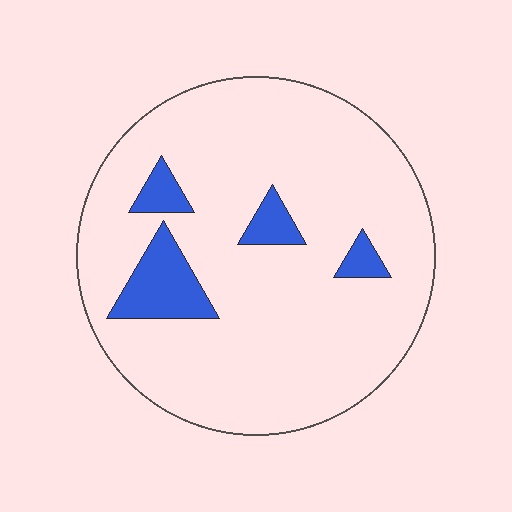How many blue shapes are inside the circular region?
4.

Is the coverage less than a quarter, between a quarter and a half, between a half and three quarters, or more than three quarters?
Less than a quarter.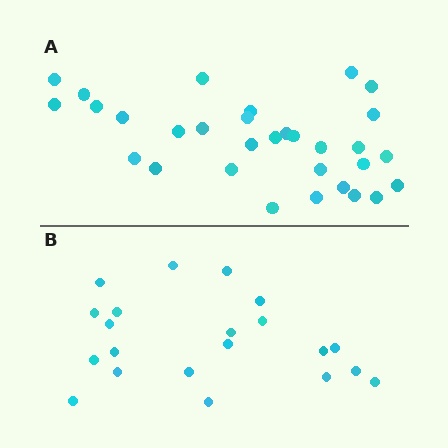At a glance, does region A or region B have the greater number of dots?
Region A (the top region) has more dots.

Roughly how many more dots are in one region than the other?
Region A has roughly 10 or so more dots than region B.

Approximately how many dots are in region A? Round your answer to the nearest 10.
About 30 dots. (The exact count is 31, which rounds to 30.)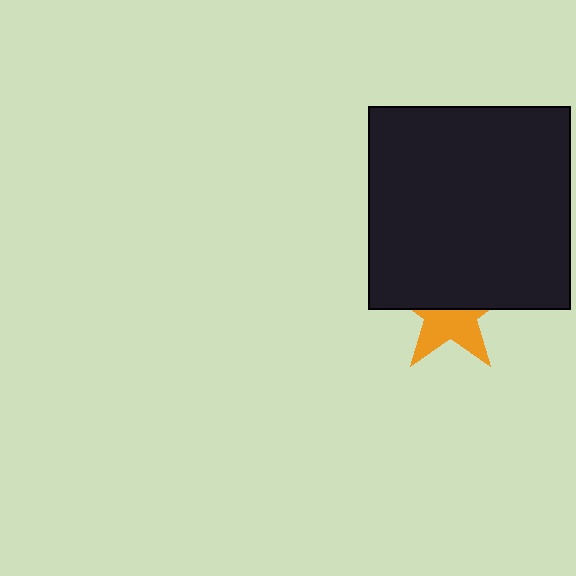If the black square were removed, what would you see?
You would see the complete orange star.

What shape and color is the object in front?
The object in front is a black square.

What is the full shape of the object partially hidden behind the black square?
The partially hidden object is an orange star.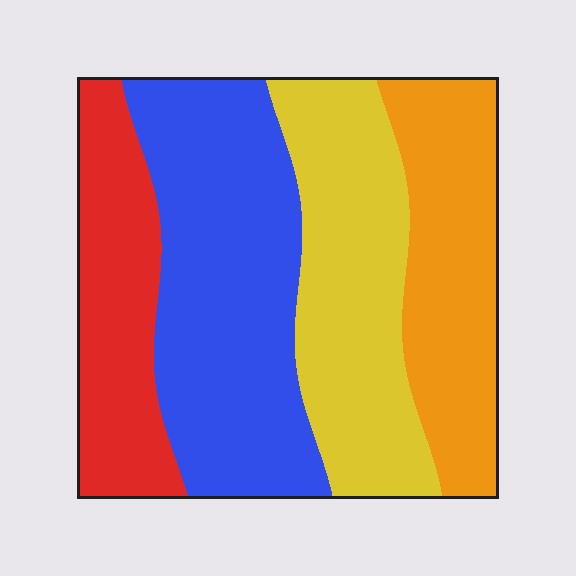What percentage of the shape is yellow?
Yellow covers about 25% of the shape.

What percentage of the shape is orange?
Orange covers 22% of the shape.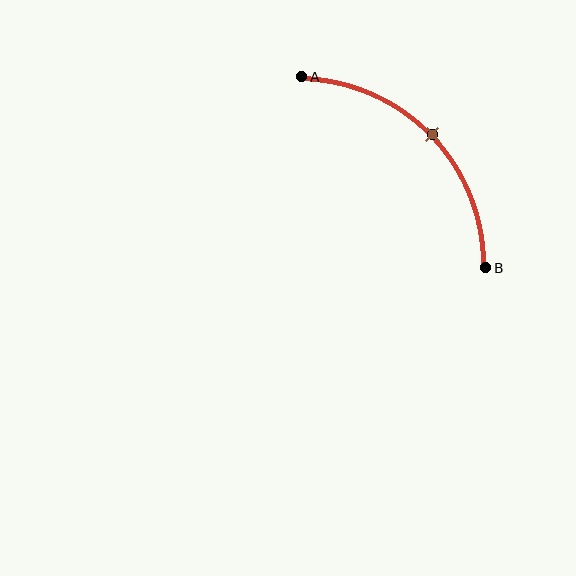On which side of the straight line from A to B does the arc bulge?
The arc bulges above and to the right of the straight line connecting A and B.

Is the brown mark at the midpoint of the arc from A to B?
Yes. The brown mark lies on the arc at equal arc-length from both A and B — it is the arc midpoint.